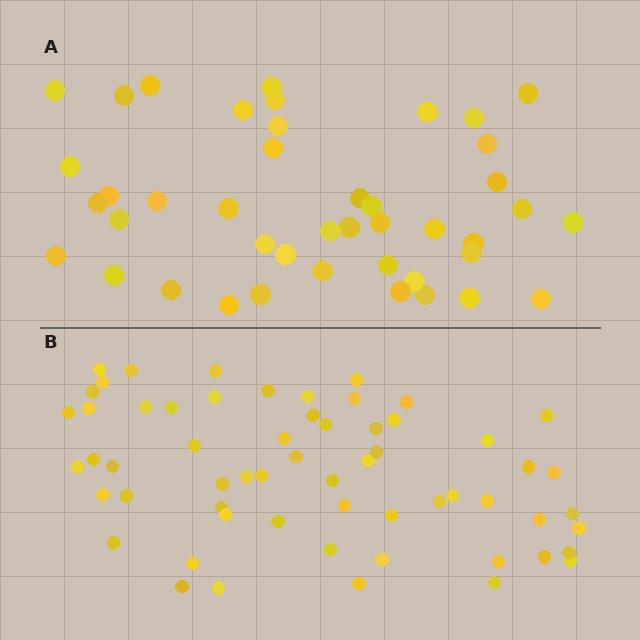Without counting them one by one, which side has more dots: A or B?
Region B (the bottom region) has more dots.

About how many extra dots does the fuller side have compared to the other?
Region B has approximately 15 more dots than region A.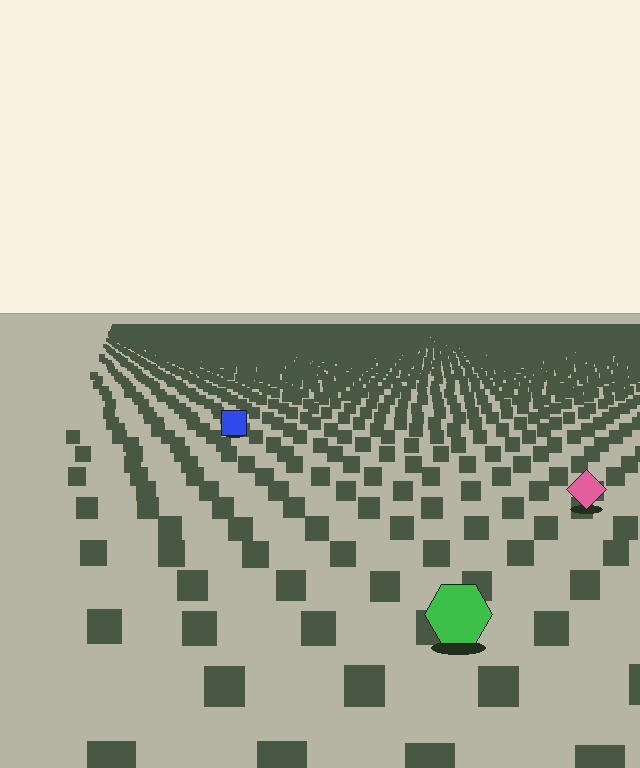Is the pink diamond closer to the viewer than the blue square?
Yes. The pink diamond is closer — you can tell from the texture gradient: the ground texture is coarser near it.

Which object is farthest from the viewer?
The blue square is farthest from the viewer. It appears smaller and the ground texture around it is denser.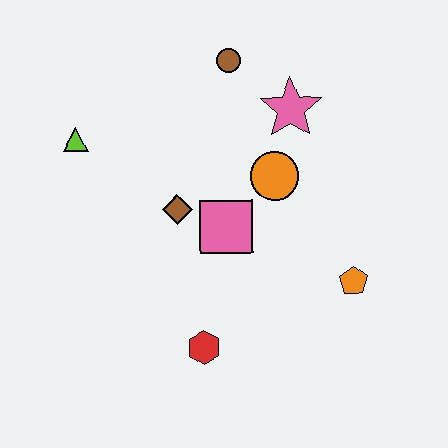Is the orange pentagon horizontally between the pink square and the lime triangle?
No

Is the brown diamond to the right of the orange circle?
No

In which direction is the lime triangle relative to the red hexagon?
The lime triangle is above the red hexagon.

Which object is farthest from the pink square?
The lime triangle is farthest from the pink square.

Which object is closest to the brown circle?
The pink star is closest to the brown circle.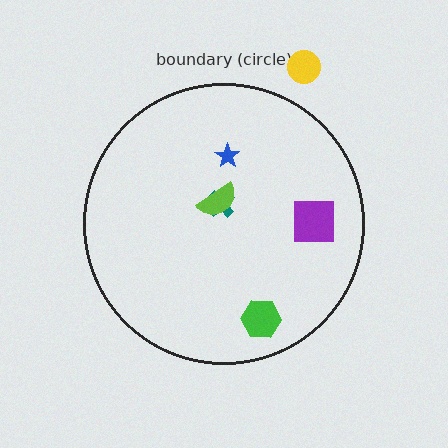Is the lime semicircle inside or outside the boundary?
Inside.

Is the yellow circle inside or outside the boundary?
Outside.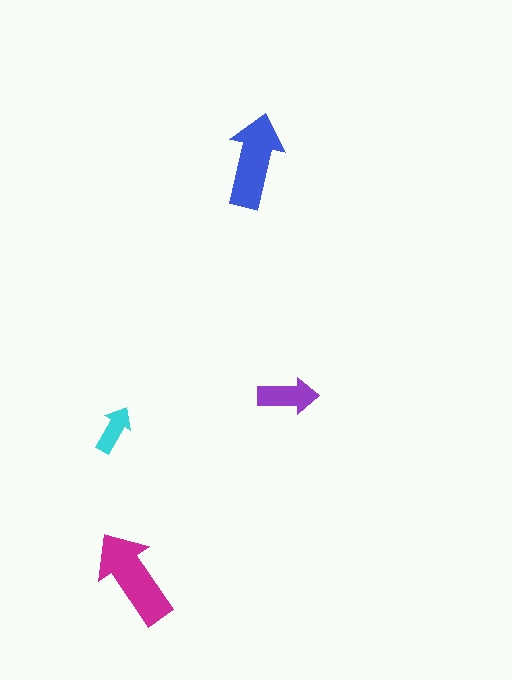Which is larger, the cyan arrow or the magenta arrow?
The magenta one.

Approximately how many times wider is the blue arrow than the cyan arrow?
About 2 times wider.